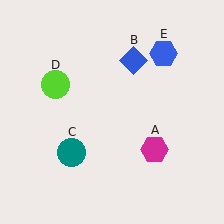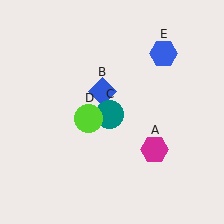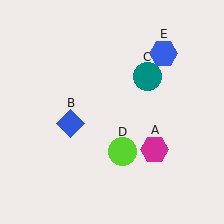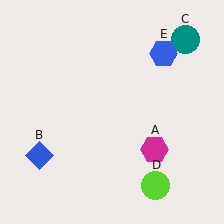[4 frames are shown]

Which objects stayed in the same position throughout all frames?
Magenta hexagon (object A) and blue hexagon (object E) remained stationary.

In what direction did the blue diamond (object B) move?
The blue diamond (object B) moved down and to the left.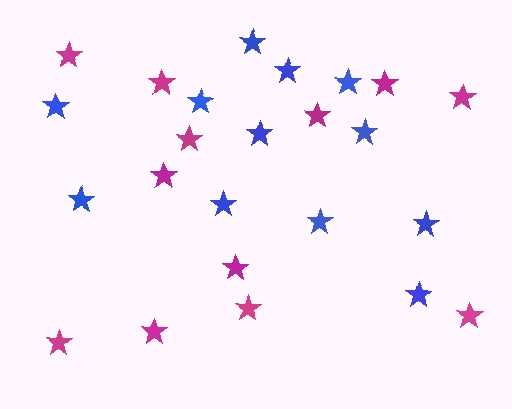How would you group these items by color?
There are 2 groups: one group of blue stars (12) and one group of magenta stars (12).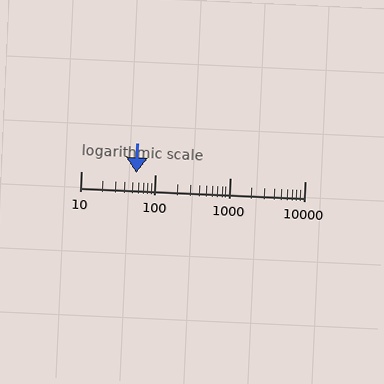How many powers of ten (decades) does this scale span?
The scale spans 3 decades, from 10 to 10000.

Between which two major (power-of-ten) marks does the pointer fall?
The pointer is between 10 and 100.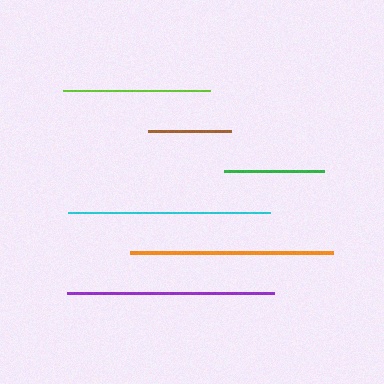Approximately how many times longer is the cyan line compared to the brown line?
The cyan line is approximately 2.4 times the length of the brown line.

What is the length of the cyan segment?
The cyan segment is approximately 201 pixels long.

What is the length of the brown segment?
The brown segment is approximately 83 pixels long.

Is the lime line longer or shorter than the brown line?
The lime line is longer than the brown line.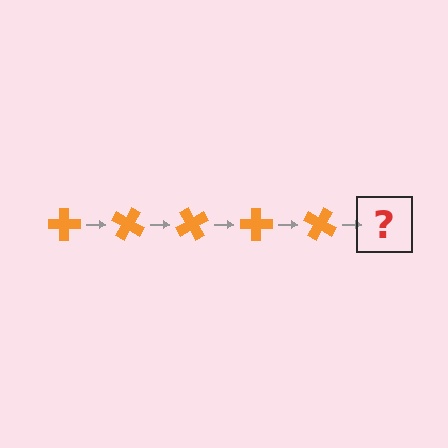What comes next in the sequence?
The next element should be an orange cross rotated 150 degrees.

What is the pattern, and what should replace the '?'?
The pattern is that the cross rotates 30 degrees each step. The '?' should be an orange cross rotated 150 degrees.